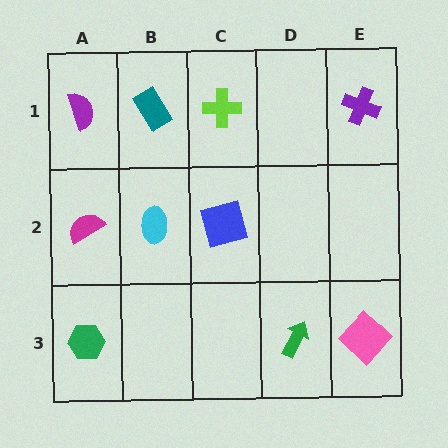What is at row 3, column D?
A green arrow.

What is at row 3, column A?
A green hexagon.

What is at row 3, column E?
A pink diamond.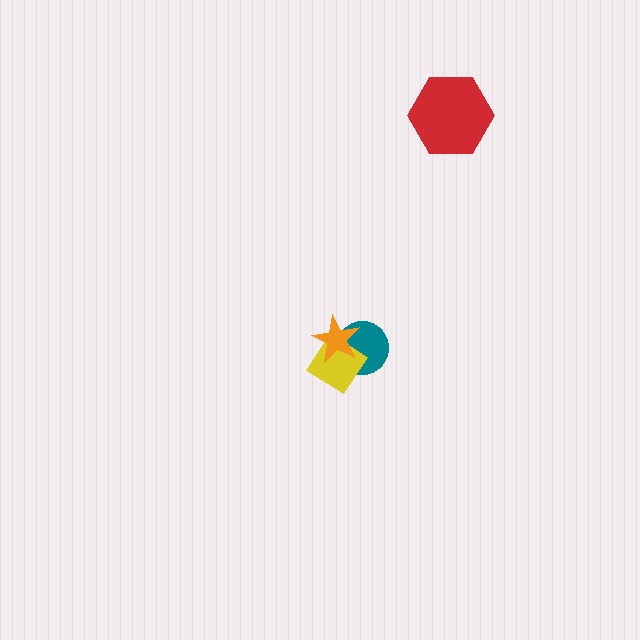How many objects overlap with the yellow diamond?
2 objects overlap with the yellow diamond.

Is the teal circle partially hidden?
Yes, it is partially covered by another shape.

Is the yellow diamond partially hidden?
Yes, it is partially covered by another shape.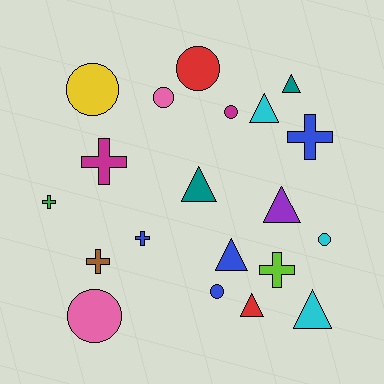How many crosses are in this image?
There are 6 crosses.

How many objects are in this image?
There are 20 objects.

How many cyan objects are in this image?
There are 3 cyan objects.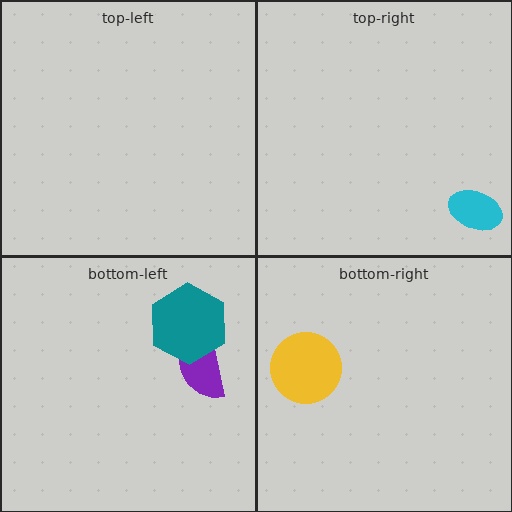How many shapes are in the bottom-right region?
1.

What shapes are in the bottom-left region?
The purple semicircle, the teal hexagon.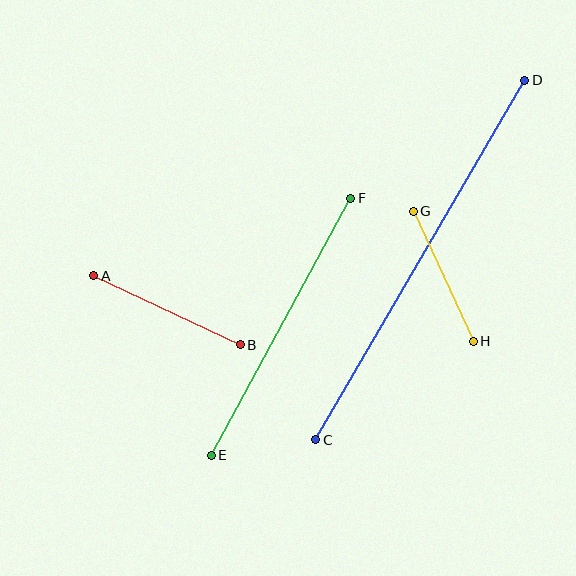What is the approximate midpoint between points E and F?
The midpoint is at approximately (281, 327) pixels.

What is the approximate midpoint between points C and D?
The midpoint is at approximately (420, 260) pixels.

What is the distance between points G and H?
The distance is approximately 143 pixels.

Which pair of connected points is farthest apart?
Points C and D are farthest apart.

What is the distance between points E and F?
The distance is approximately 292 pixels.